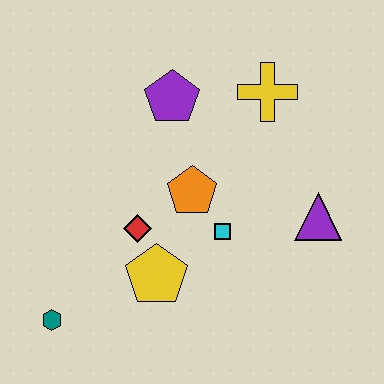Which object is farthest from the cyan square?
The teal hexagon is farthest from the cyan square.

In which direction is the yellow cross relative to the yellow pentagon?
The yellow cross is above the yellow pentagon.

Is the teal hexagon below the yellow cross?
Yes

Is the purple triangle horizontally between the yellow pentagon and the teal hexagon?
No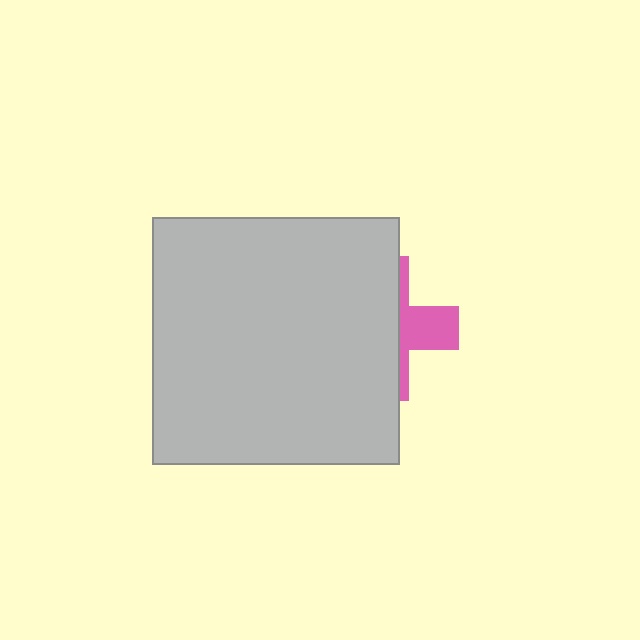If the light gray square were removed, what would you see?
You would see the complete pink cross.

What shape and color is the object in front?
The object in front is a light gray square.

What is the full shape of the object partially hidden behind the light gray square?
The partially hidden object is a pink cross.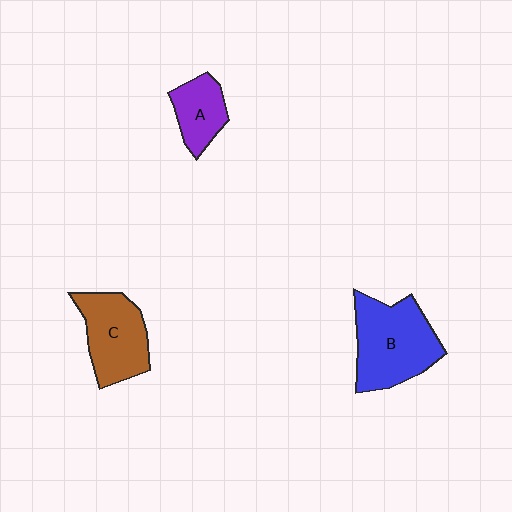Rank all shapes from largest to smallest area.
From largest to smallest: B (blue), C (brown), A (purple).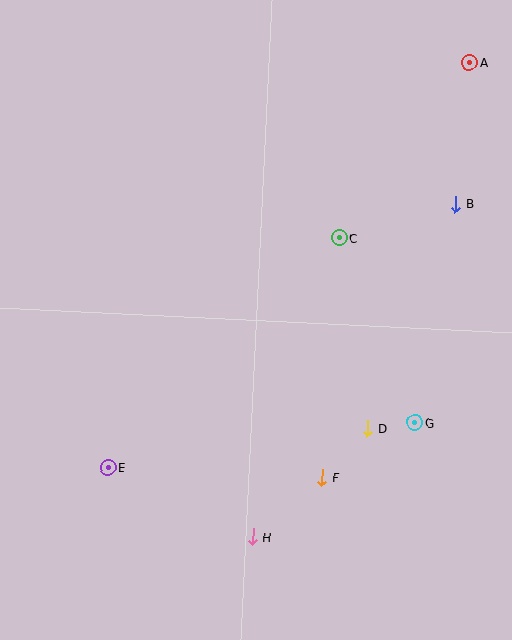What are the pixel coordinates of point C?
Point C is at (339, 238).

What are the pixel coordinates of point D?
Point D is at (368, 428).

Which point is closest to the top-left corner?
Point C is closest to the top-left corner.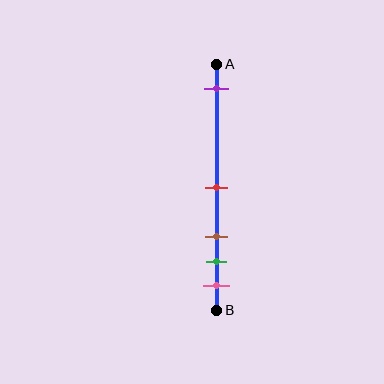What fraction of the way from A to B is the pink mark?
The pink mark is approximately 90% (0.9) of the way from A to B.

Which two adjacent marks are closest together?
The green and pink marks are the closest adjacent pair.